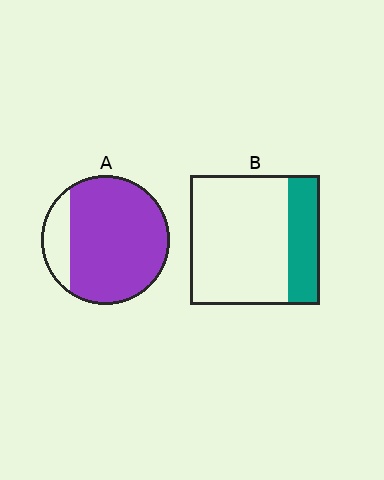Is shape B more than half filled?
No.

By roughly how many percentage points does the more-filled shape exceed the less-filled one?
By roughly 60 percentage points (A over B).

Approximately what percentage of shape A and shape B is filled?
A is approximately 85% and B is approximately 25%.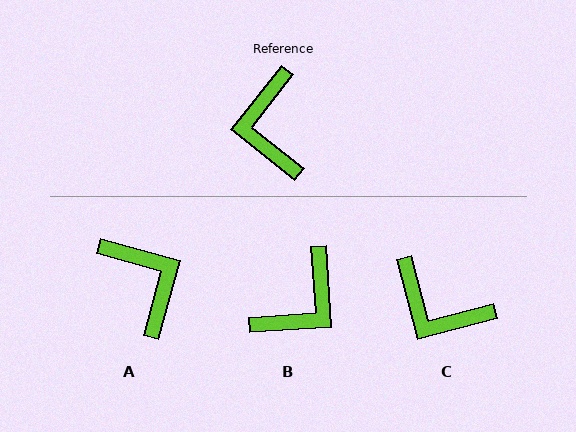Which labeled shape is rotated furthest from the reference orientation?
A, about 157 degrees away.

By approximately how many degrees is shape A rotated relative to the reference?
Approximately 157 degrees clockwise.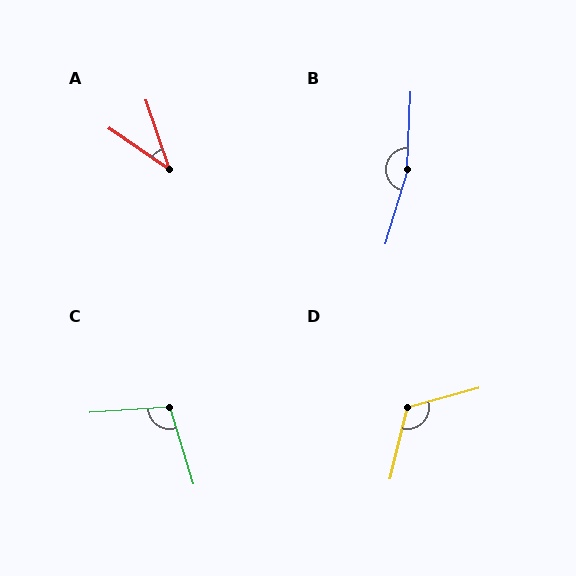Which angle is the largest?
B, at approximately 166 degrees.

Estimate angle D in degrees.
Approximately 119 degrees.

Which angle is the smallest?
A, at approximately 38 degrees.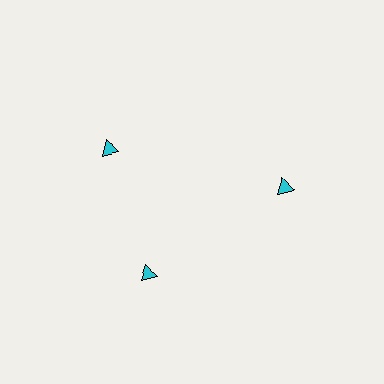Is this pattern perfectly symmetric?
No. The 3 cyan triangles are arranged in a ring, but one element near the 11 o'clock position is rotated out of alignment along the ring, breaking the 3-fold rotational symmetry.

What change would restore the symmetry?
The symmetry would be restored by rotating it back into even spacing with its neighbors so that all 3 triangles sit at equal angles and equal distance from the center.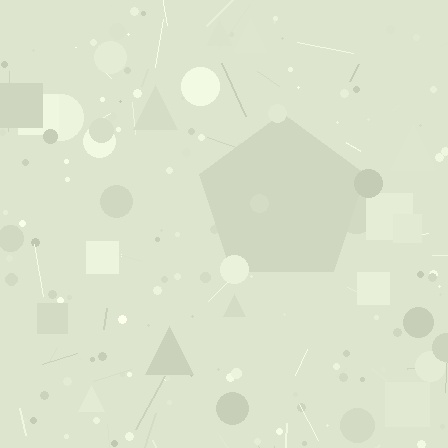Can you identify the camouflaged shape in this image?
The camouflaged shape is a pentagon.